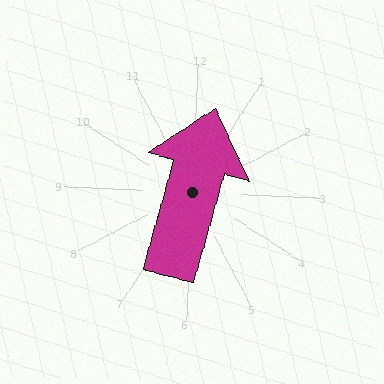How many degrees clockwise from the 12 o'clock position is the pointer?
Approximately 13 degrees.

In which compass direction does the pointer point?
North.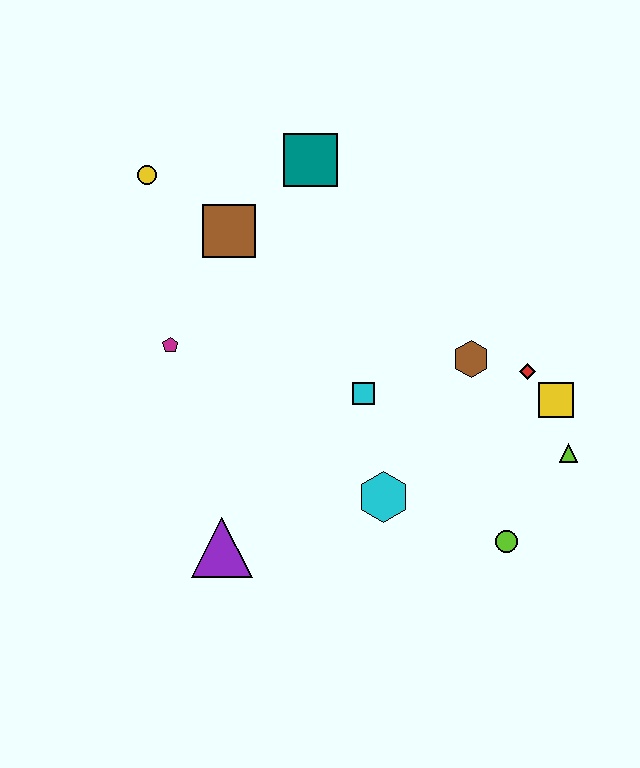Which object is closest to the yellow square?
The red diamond is closest to the yellow square.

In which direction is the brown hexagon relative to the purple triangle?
The brown hexagon is to the right of the purple triangle.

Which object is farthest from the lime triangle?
The yellow circle is farthest from the lime triangle.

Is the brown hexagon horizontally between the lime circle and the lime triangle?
No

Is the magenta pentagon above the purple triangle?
Yes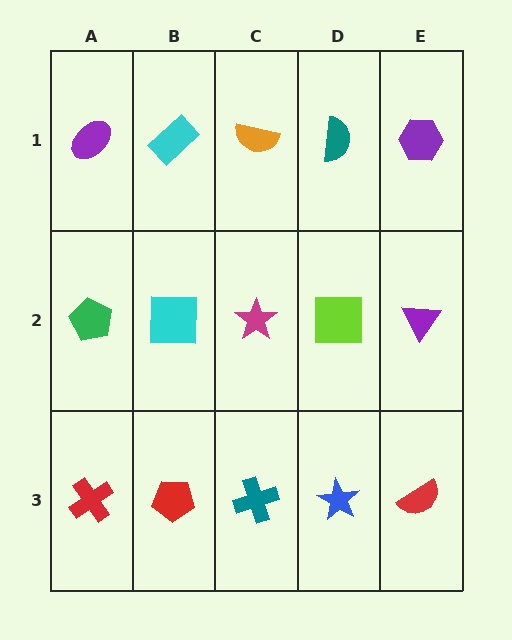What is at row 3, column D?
A blue star.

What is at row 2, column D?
A lime square.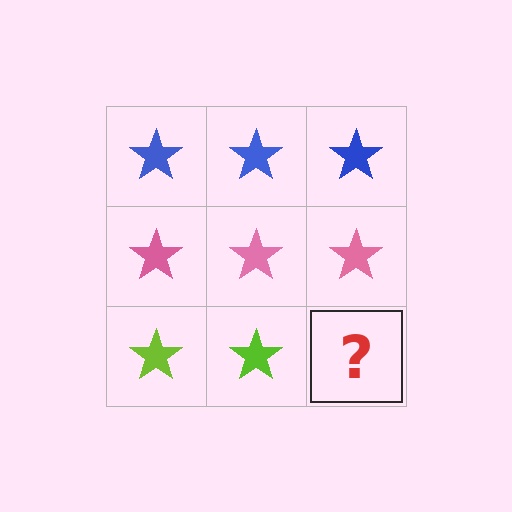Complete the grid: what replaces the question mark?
The question mark should be replaced with a lime star.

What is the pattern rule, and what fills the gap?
The rule is that each row has a consistent color. The gap should be filled with a lime star.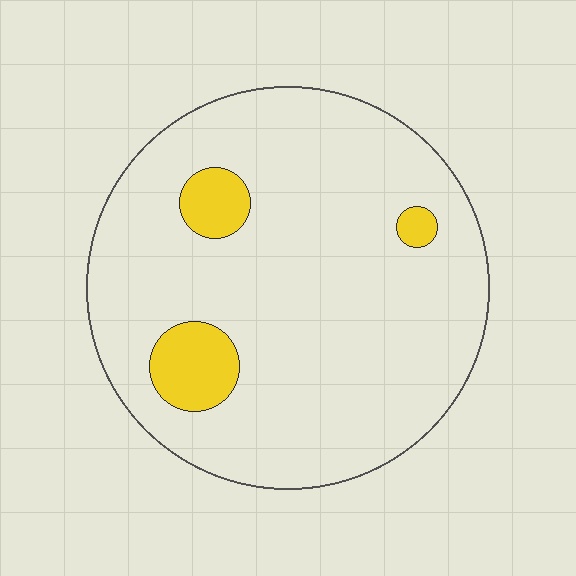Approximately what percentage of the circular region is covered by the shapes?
Approximately 10%.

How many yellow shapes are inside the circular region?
3.